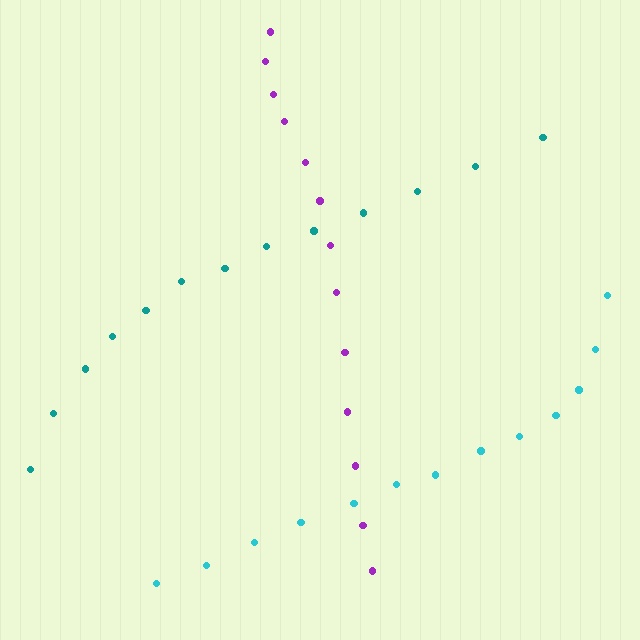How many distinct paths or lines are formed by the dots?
There are 3 distinct paths.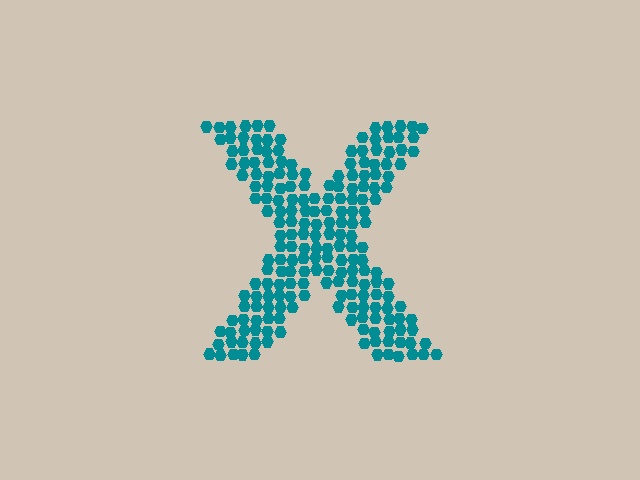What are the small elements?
The small elements are hexagons.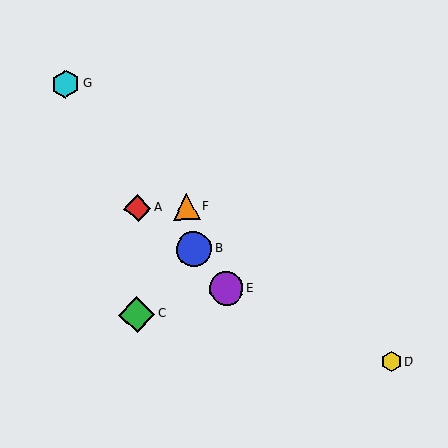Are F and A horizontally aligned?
Yes, both are at y≈207.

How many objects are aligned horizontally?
2 objects (A, F) are aligned horizontally.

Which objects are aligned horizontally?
Objects A, F are aligned horizontally.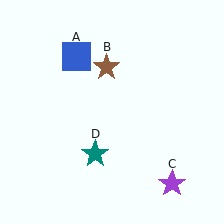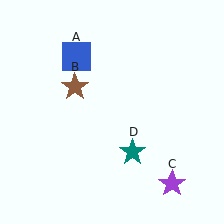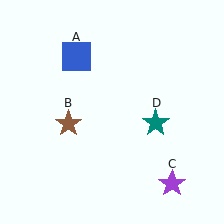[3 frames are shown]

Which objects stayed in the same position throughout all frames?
Blue square (object A) and purple star (object C) remained stationary.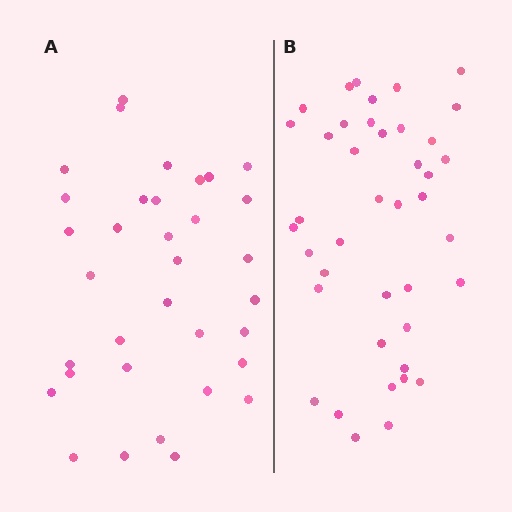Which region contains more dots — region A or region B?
Region B (the right region) has more dots.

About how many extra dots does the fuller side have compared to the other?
Region B has roughly 8 or so more dots than region A.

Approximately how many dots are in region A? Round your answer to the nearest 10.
About 30 dots. (The exact count is 34, which rounds to 30.)